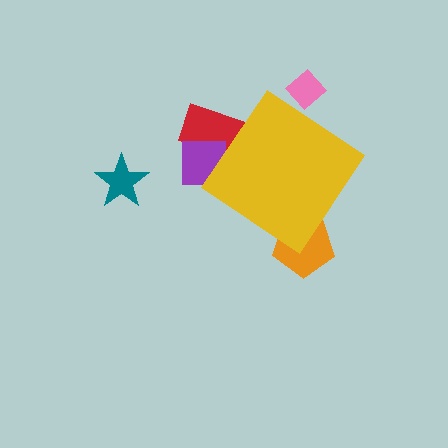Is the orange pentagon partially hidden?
Yes, the orange pentagon is partially hidden behind the yellow diamond.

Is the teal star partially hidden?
No, the teal star is fully visible.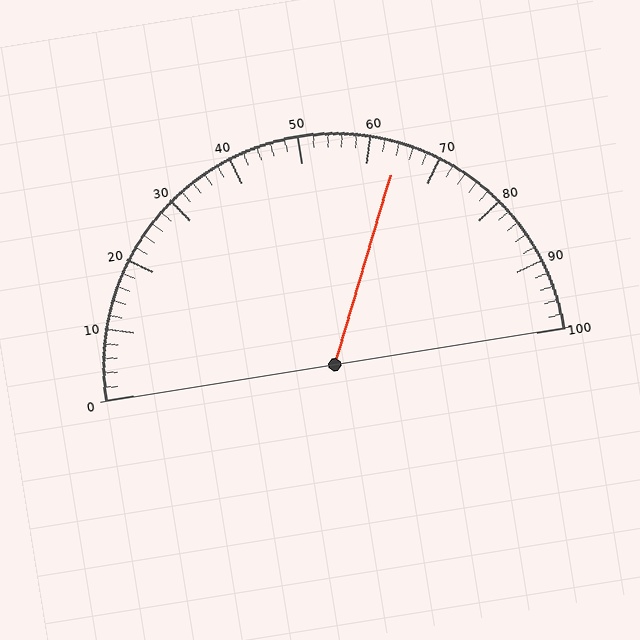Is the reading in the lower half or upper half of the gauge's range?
The reading is in the upper half of the range (0 to 100).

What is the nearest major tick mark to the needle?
The nearest major tick mark is 60.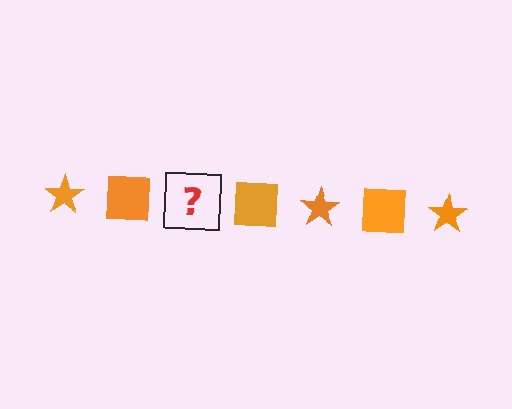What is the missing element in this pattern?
The missing element is an orange star.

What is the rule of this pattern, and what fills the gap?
The rule is that the pattern cycles through star, square shapes in orange. The gap should be filled with an orange star.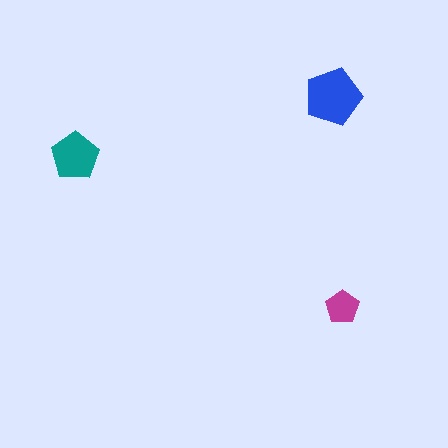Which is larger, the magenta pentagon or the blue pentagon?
The blue one.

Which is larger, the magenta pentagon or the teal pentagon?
The teal one.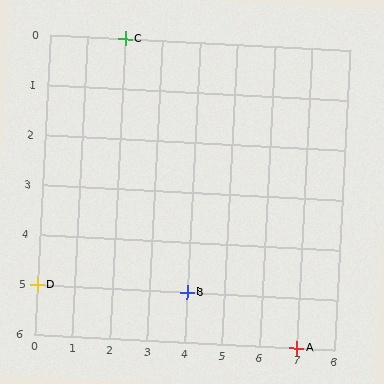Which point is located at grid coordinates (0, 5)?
Point D is at (0, 5).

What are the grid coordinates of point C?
Point C is at grid coordinates (2, 0).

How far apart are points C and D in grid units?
Points C and D are 2 columns and 5 rows apart (about 5.4 grid units diagonally).